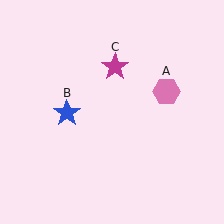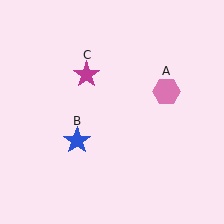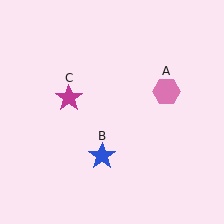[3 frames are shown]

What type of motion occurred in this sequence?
The blue star (object B), magenta star (object C) rotated counterclockwise around the center of the scene.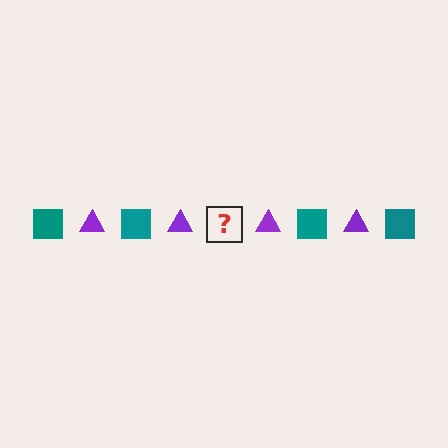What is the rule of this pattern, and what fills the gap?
The rule is that the pattern alternates between teal square and purple triangle. The gap should be filled with a teal square.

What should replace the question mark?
The question mark should be replaced with a teal square.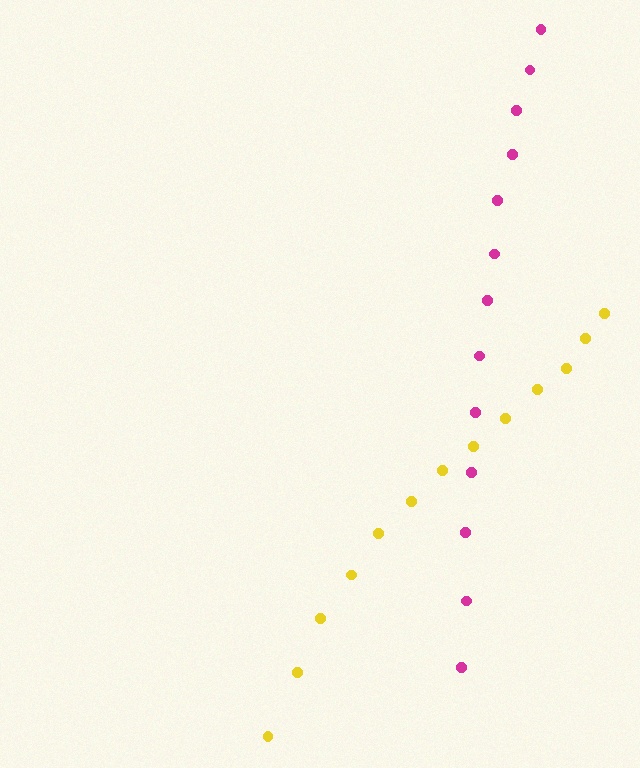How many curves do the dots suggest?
There are 2 distinct paths.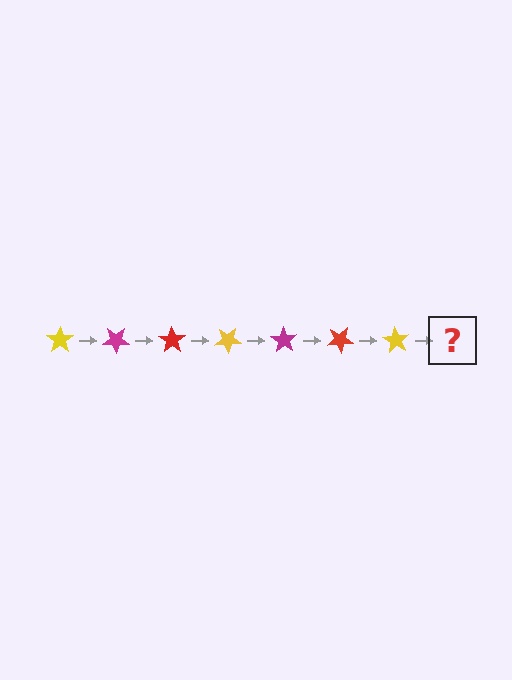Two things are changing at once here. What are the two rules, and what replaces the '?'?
The two rules are that it rotates 35 degrees each step and the color cycles through yellow, magenta, and red. The '?' should be a magenta star, rotated 245 degrees from the start.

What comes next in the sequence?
The next element should be a magenta star, rotated 245 degrees from the start.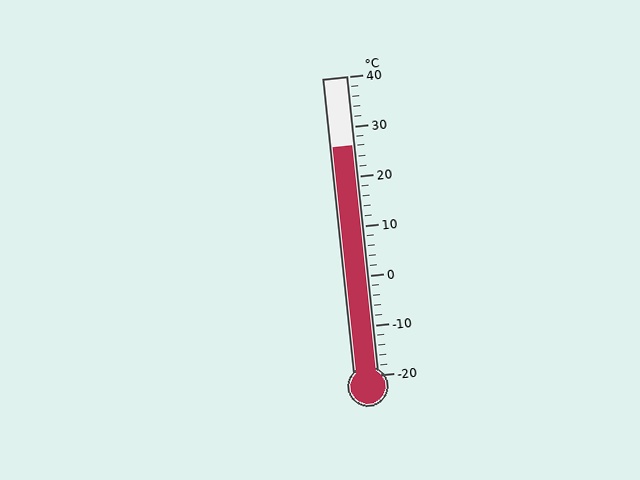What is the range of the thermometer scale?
The thermometer scale ranges from -20°C to 40°C.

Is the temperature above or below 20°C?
The temperature is above 20°C.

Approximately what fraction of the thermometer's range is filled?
The thermometer is filled to approximately 75% of its range.